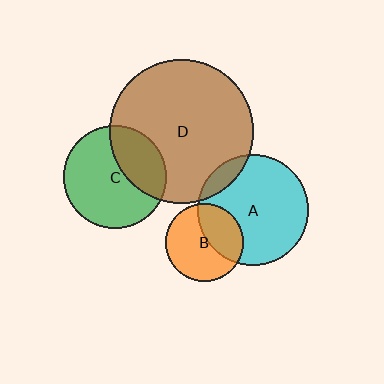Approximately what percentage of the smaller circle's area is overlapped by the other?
Approximately 40%.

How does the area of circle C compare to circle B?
Approximately 1.8 times.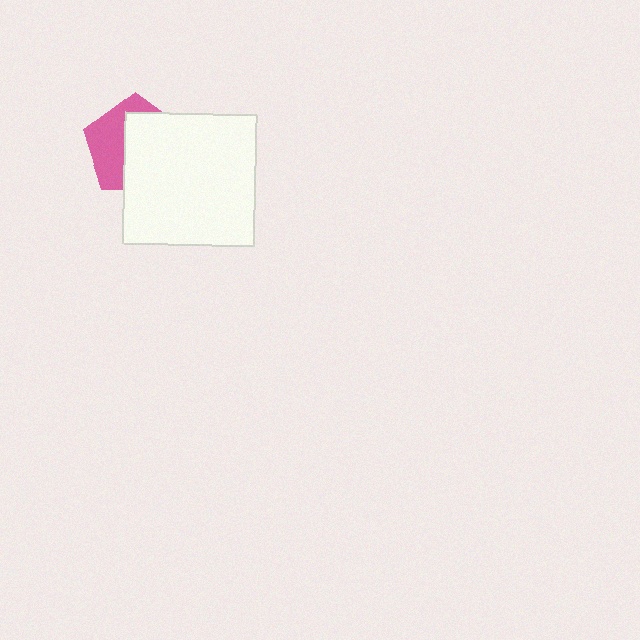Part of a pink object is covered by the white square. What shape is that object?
It is a pentagon.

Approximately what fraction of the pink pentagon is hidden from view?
Roughly 59% of the pink pentagon is hidden behind the white square.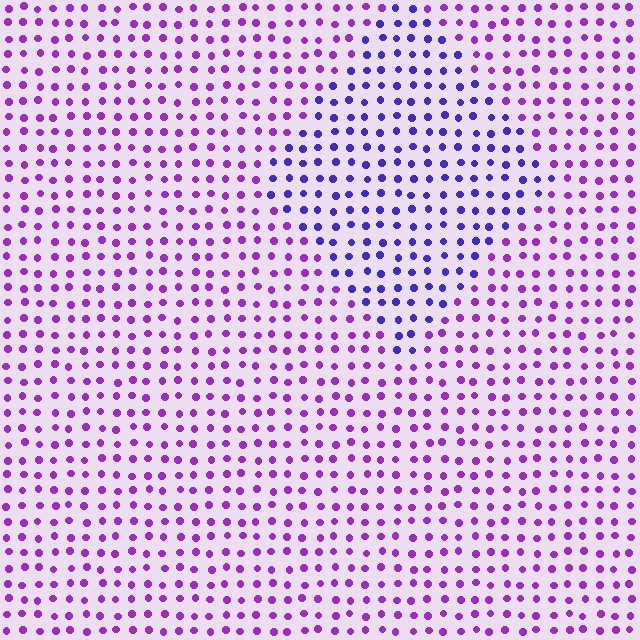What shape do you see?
I see a diamond.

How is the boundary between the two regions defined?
The boundary is defined purely by a slight shift in hue (about 39 degrees). Spacing, size, and orientation are identical on both sides.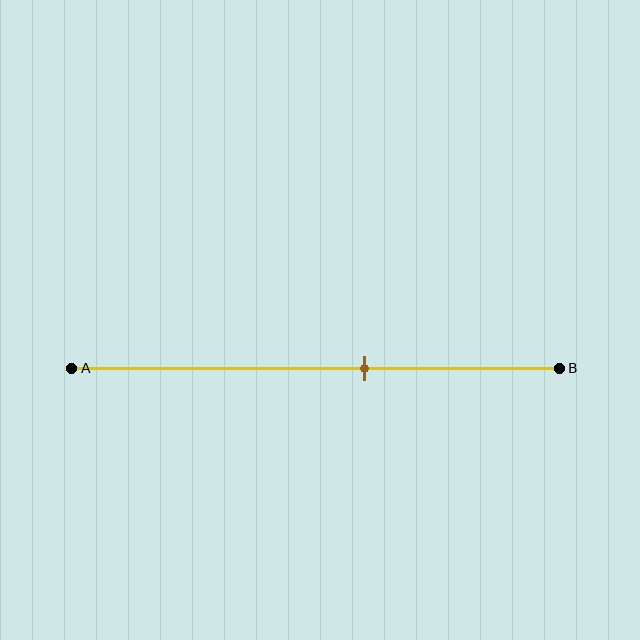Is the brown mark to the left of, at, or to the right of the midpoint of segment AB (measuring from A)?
The brown mark is to the right of the midpoint of segment AB.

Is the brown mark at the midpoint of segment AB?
No, the mark is at about 60% from A, not at the 50% midpoint.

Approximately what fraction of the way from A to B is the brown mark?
The brown mark is approximately 60% of the way from A to B.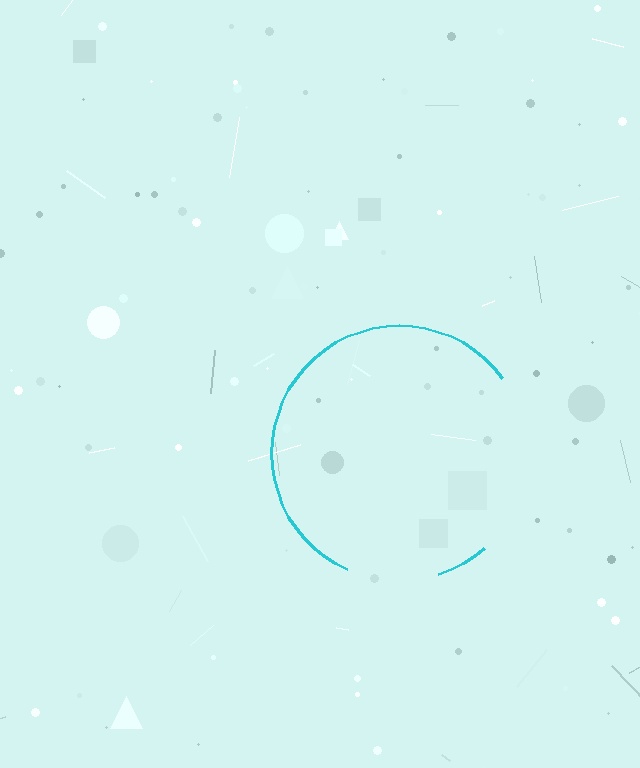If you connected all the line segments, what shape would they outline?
They would outline a circle.